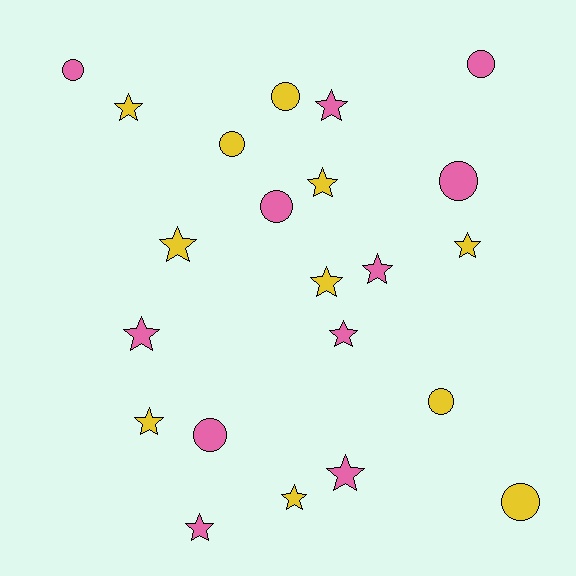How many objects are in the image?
There are 22 objects.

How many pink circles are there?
There are 5 pink circles.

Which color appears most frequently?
Yellow, with 11 objects.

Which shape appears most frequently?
Star, with 13 objects.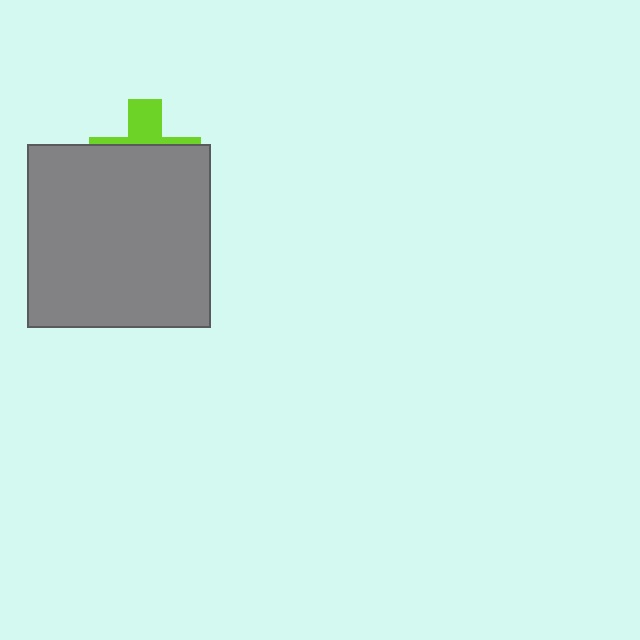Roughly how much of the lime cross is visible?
A small part of it is visible (roughly 31%).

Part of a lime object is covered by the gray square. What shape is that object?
It is a cross.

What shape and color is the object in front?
The object in front is a gray square.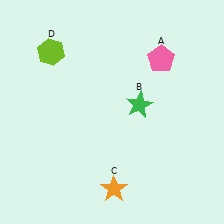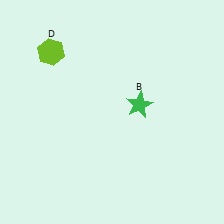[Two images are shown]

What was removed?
The pink pentagon (A), the orange star (C) were removed in Image 2.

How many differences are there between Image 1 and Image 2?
There are 2 differences between the two images.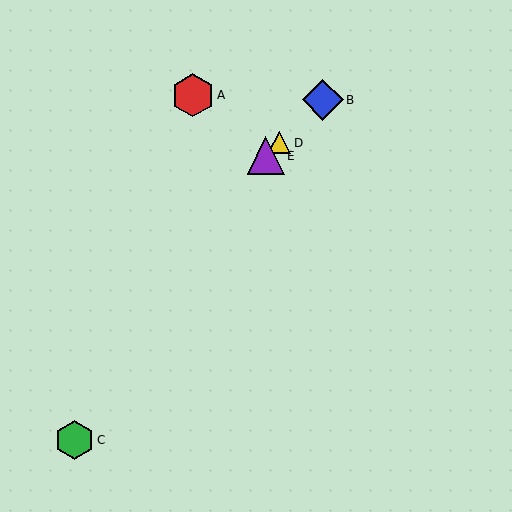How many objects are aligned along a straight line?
3 objects (B, D, E) are aligned along a straight line.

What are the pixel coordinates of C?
Object C is at (74, 440).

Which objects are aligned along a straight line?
Objects B, D, E are aligned along a straight line.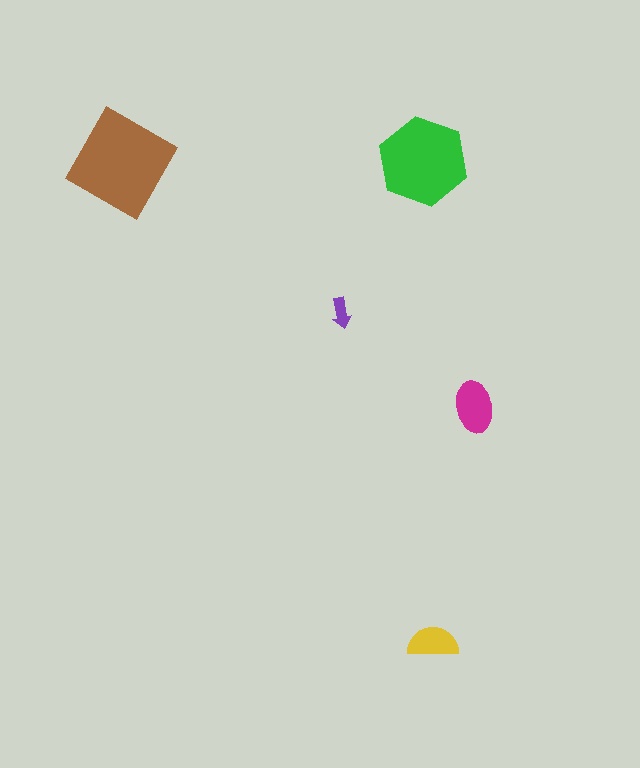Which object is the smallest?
The purple arrow.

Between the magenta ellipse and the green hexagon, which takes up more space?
The green hexagon.